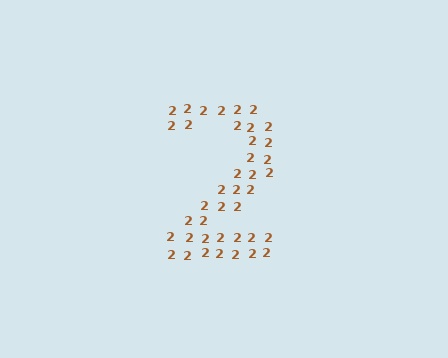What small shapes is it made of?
It is made of small digit 2's.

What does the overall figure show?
The overall figure shows the digit 2.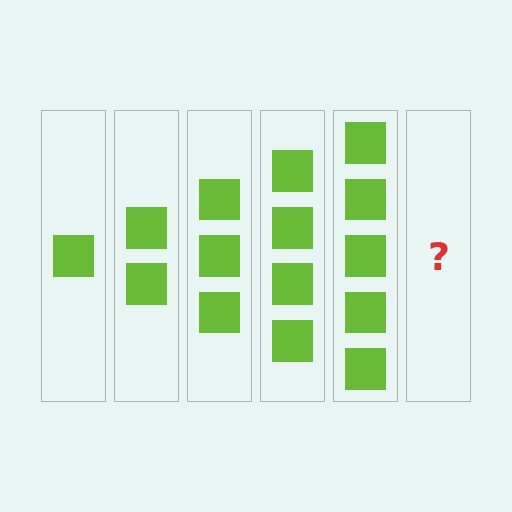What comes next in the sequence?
The next element should be 6 squares.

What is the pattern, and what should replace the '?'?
The pattern is that each step adds one more square. The '?' should be 6 squares.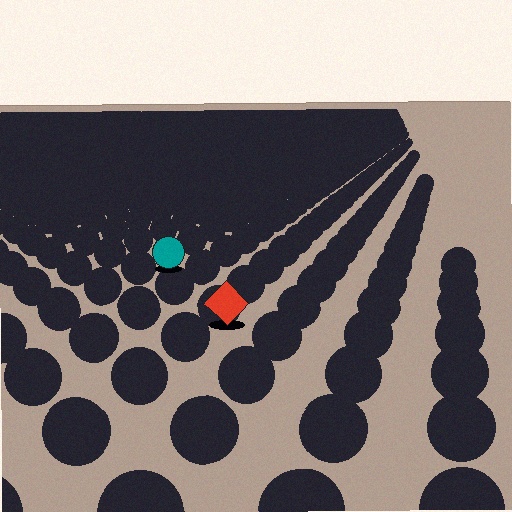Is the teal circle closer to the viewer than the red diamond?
No. The red diamond is closer — you can tell from the texture gradient: the ground texture is coarser near it.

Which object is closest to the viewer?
The red diamond is closest. The texture marks near it are larger and more spread out.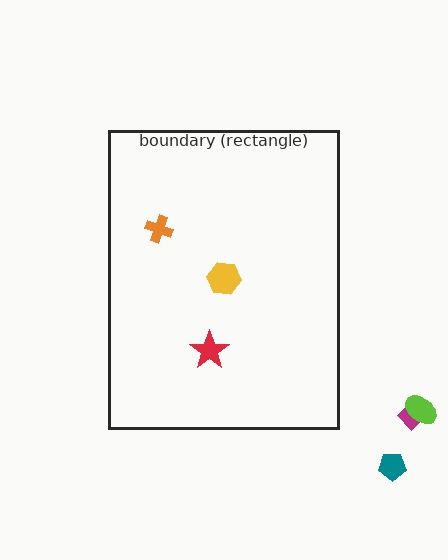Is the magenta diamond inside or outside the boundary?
Outside.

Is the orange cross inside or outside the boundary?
Inside.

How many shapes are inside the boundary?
3 inside, 3 outside.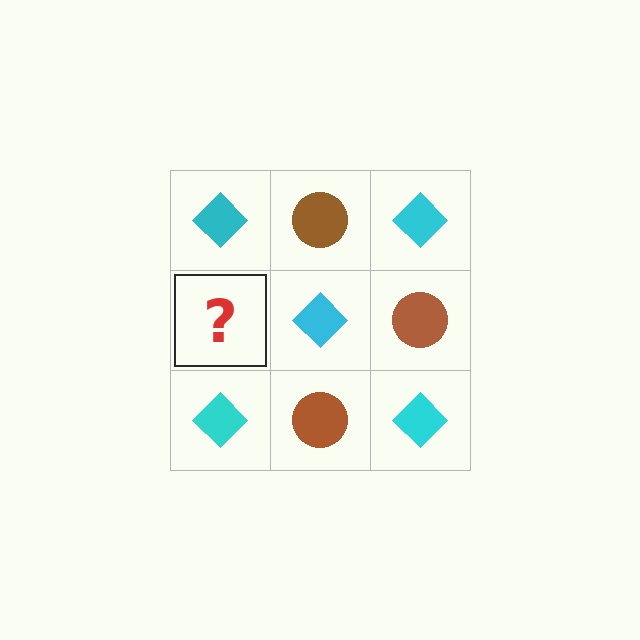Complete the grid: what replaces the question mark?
The question mark should be replaced with a brown circle.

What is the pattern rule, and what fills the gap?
The rule is that it alternates cyan diamond and brown circle in a checkerboard pattern. The gap should be filled with a brown circle.